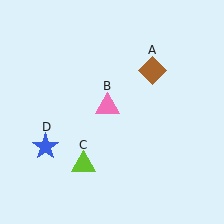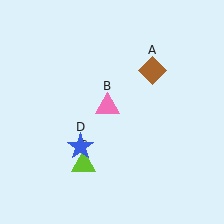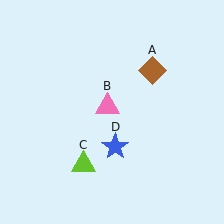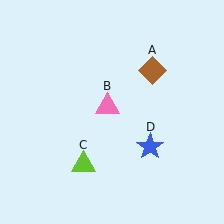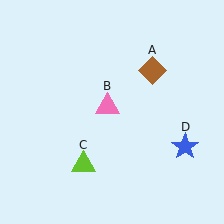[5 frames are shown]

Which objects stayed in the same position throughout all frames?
Brown diamond (object A) and pink triangle (object B) and lime triangle (object C) remained stationary.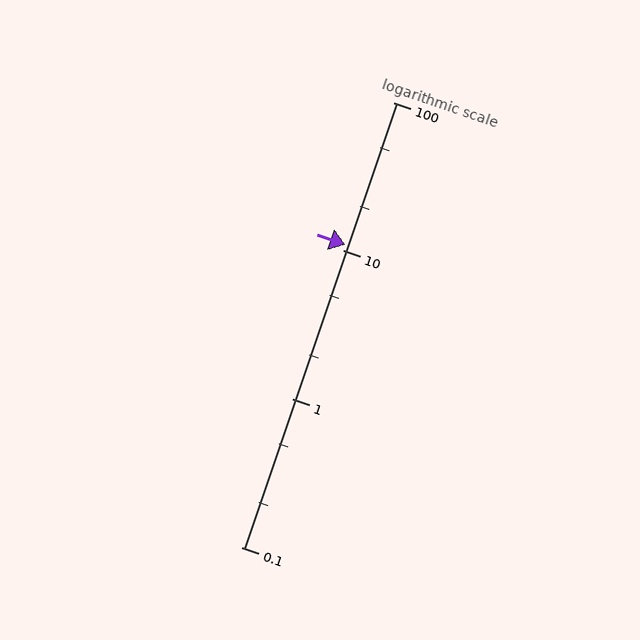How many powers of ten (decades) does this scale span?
The scale spans 3 decades, from 0.1 to 100.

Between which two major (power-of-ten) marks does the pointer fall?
The pointer is between 10 and 100.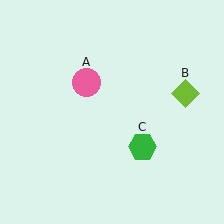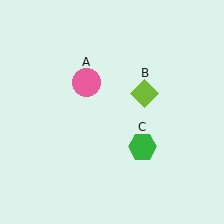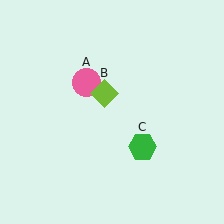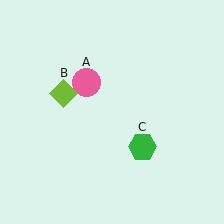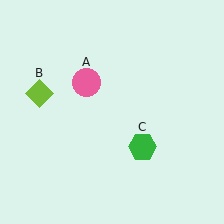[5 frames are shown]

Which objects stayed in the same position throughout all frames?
Pink circle (object A) and green hexagon (object C) remained stationary.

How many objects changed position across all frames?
1 object changed position: lime diamond (object B).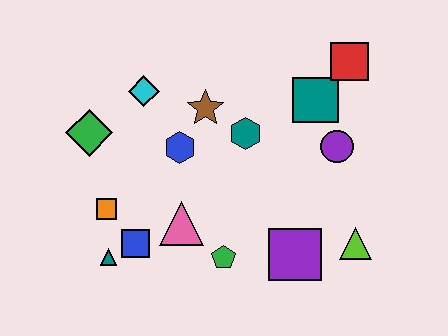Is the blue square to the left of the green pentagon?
Yes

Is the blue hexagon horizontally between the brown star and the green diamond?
Yes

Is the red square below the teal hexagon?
No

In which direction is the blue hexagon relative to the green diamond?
The blue hexagon is to the right of the green diamond.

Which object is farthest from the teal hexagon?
The teal triangle is farthest from the teal hexagon.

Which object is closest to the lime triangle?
The purple square is closest to the lime triangle.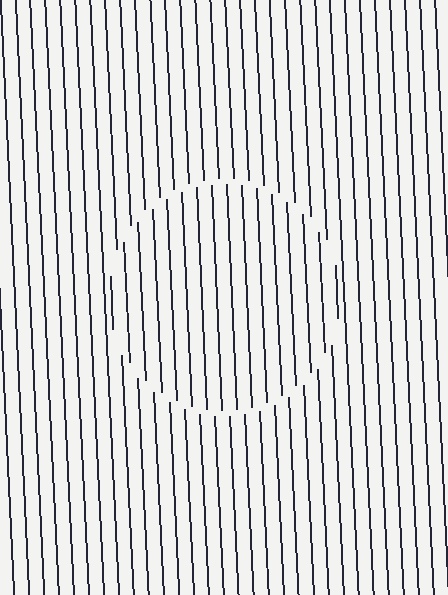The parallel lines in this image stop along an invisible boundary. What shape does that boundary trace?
An illusory circle. The interior of the shape contains the same grating, shifted by half a period — the contour is defined by the phase discontinuity where line-ends from the inner and outer gratings abut.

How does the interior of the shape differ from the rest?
The interior of the shape contains the same grating, shifted by half a period — the contour is defined by the phase discontinuity where line-ends from the inner and outer gratings abut.